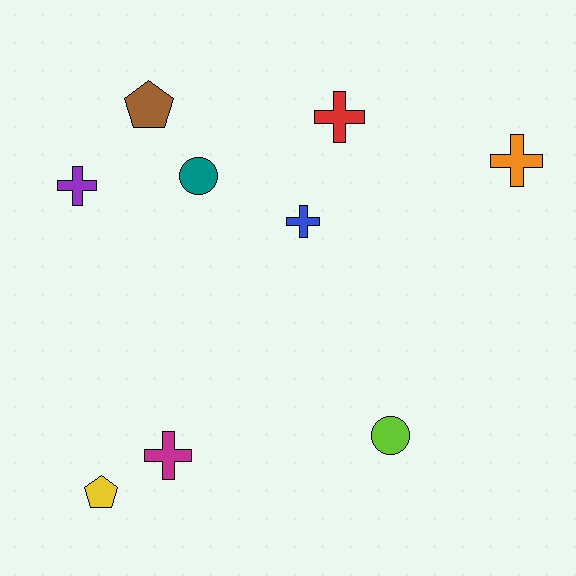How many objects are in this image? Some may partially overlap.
There are 9 objects.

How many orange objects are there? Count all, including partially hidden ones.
There is 1 orange object.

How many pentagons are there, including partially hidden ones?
There are 2 pentagons.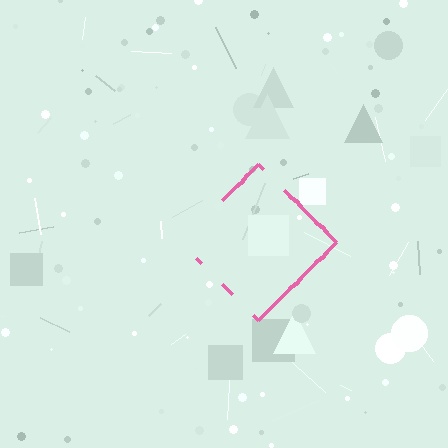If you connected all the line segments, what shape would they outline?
They would outline a diamond.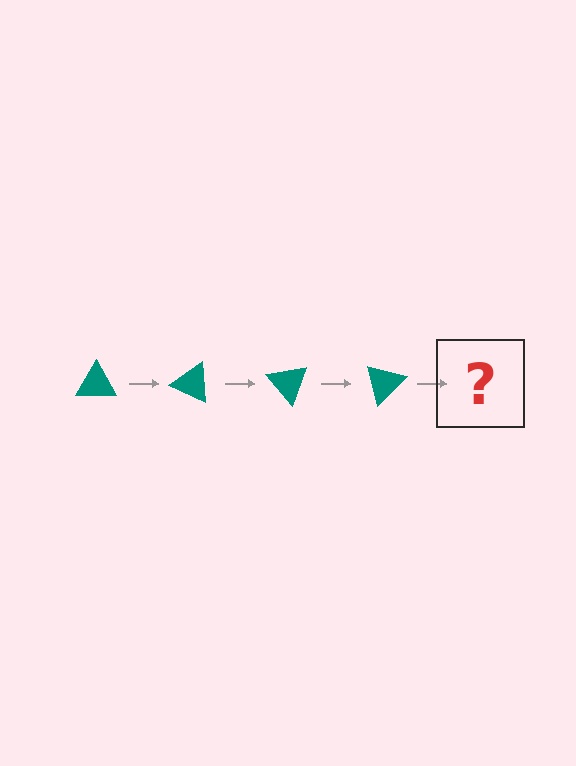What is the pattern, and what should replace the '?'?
The pattern is that the triangle rotates 25 degrees each step. The '?' should be a teal triangle rotated 100 degrees.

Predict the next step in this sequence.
The next step is a teal triangle rotated 100 degrees.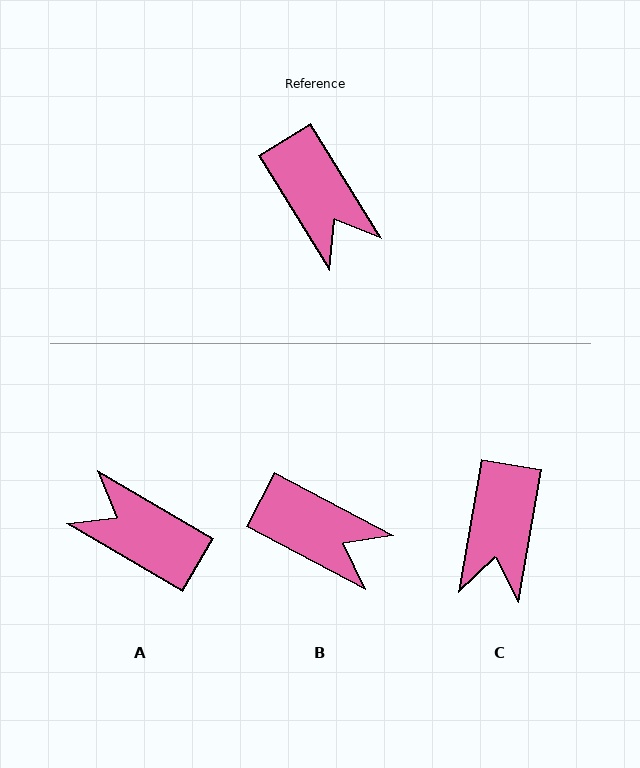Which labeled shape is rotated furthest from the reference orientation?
A, about 152 degrees away.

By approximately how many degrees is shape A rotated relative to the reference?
Approximately 152 degrees clockwise.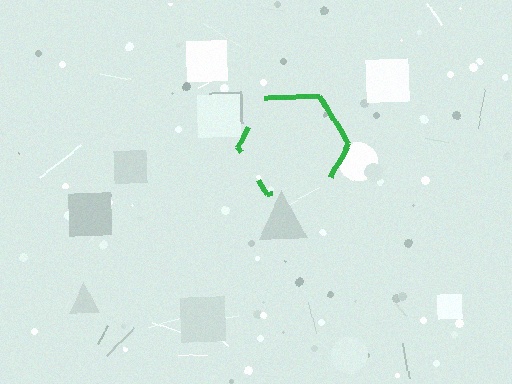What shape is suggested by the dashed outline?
The dashed outline suggests a hexagon.